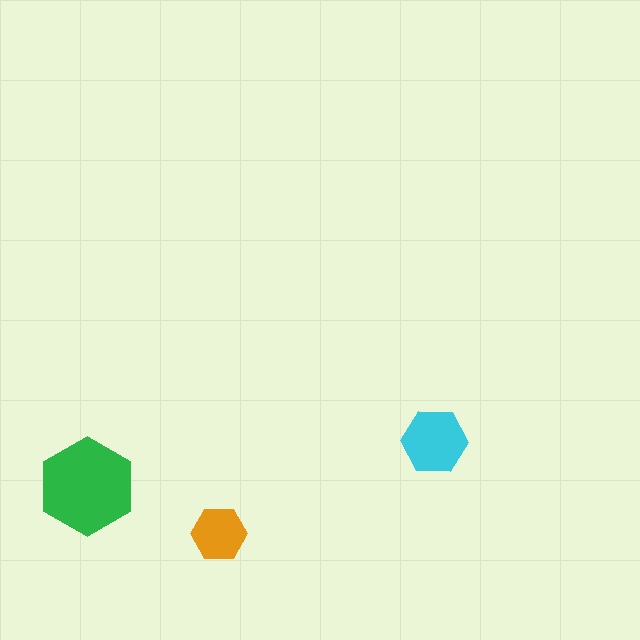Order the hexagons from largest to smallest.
the green one, the cyan one, the orange one.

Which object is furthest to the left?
The green hexagon is leftmost.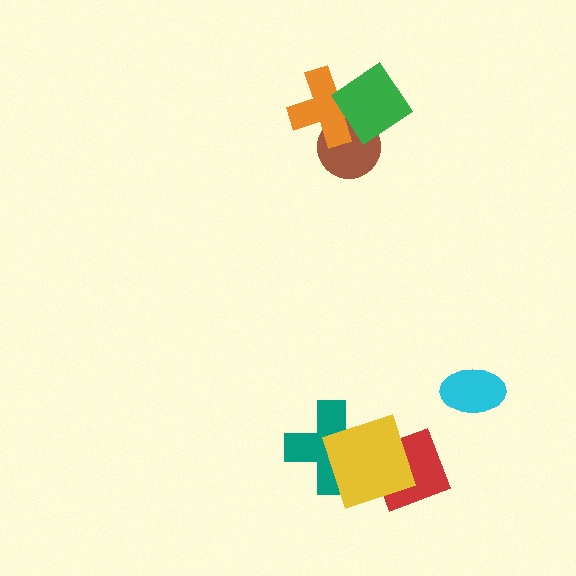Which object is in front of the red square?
The yellow square is in front of the red square.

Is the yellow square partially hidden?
No, no other shape covers it.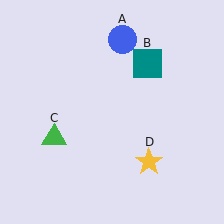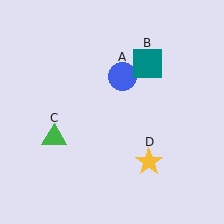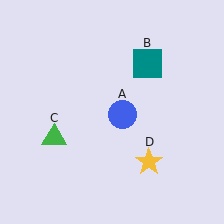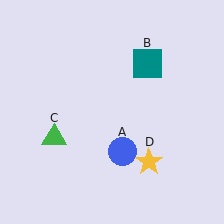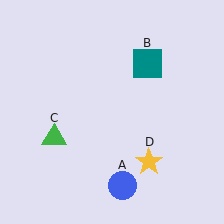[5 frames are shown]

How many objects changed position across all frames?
1 object changed position: blue circle (object A).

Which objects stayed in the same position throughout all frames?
Teal square (object B) and green triangle (object C) and yellow star (object D) remained stationary.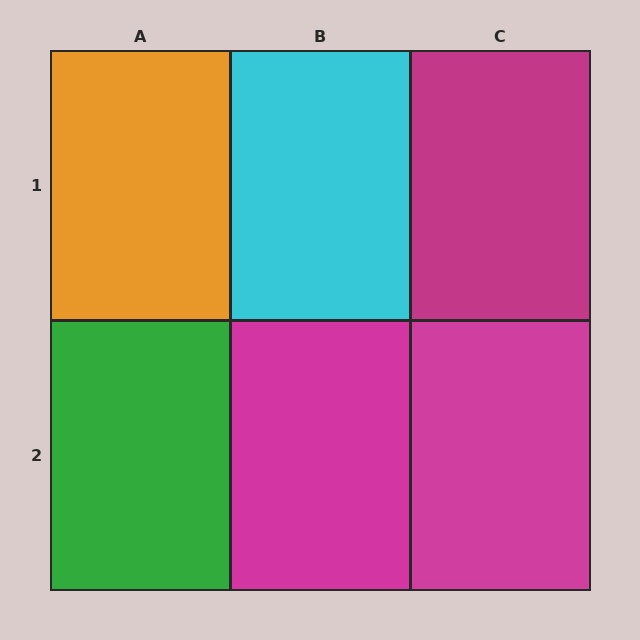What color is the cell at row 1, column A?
Orange.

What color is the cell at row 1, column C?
Magenta.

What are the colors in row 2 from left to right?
Green, magenta, magenta.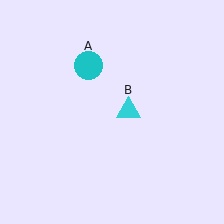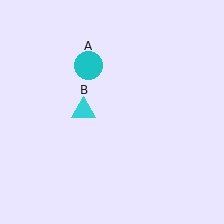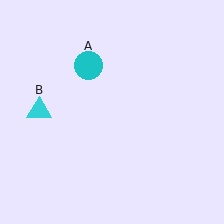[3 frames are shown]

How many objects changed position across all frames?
1 object changed position: cyan triangle (object B).